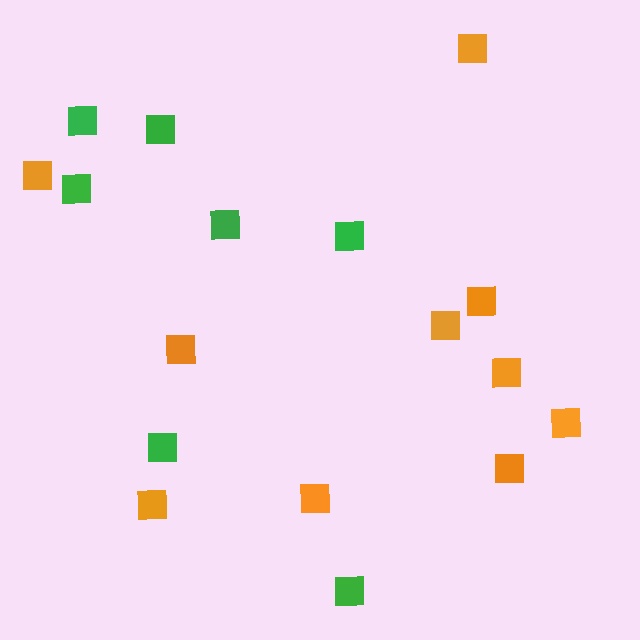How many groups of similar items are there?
There are 2 groups: one group of green squares (7) and one group of orange squares (10).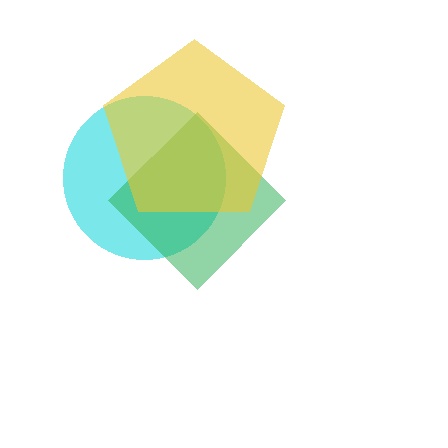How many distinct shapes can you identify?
There are 3 distinct shapes: a cyan circle, a green diamond, a yellow pentagon.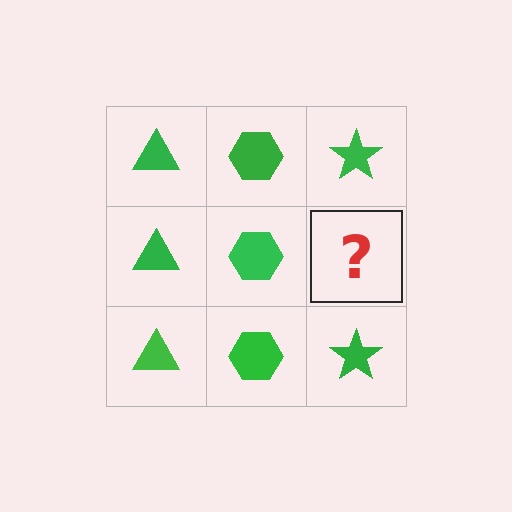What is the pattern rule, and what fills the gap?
The rule is that each column has a consistent shape. The gap should be filled with a green star.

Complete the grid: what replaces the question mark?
The question mark should be replaced with a green star.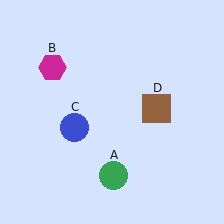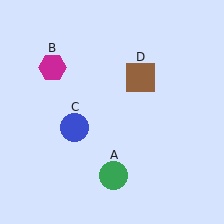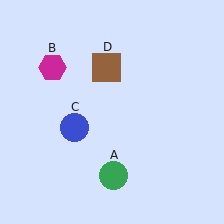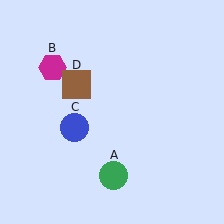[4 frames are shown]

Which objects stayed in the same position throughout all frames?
Green circle (object A) and magenta hexagon (object B) and blue circle (object C) remained stationary.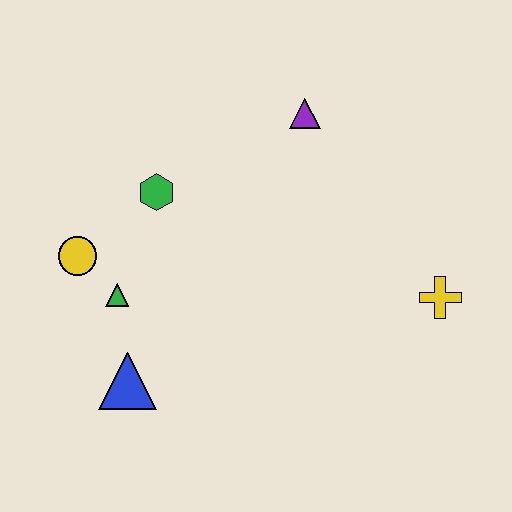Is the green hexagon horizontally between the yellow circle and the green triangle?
No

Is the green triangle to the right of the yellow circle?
Yes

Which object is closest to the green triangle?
The yellow circle is closest to the green triangle.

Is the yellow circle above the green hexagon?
No